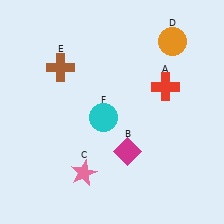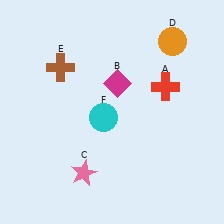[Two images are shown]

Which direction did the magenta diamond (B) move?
The magenta diamond (B) moved up.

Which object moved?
The magenta diamond (B) moved up.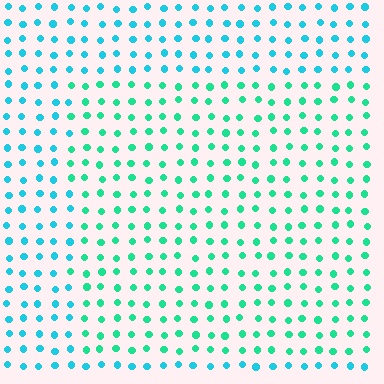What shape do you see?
I see a rectangle.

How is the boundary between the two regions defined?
The boundary is defined purely by a slight shift in hue (about 32 degrees). Spacing, size, and orientation are identical on both sides.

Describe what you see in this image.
The image is filled with small cyan elements in a uniform arrangement. A rectangle-shaped region is visible where the elements are tinted to a slightly different hue, forming a subtle color boundary.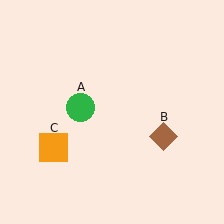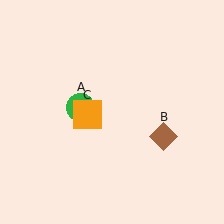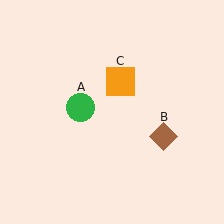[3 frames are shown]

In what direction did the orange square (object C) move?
The orange square (object C) moved up and to the right.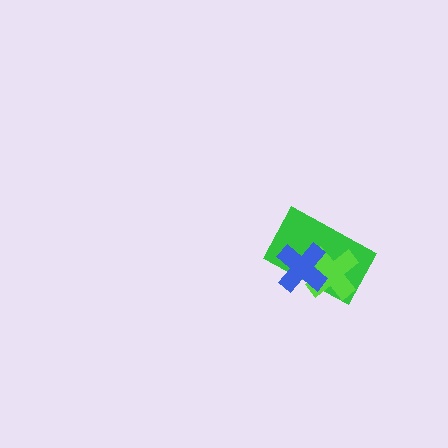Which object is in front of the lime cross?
The blue cross is in front of the lime cross.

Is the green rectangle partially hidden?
Yes, it is partially covered by another shape.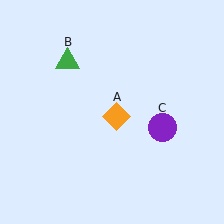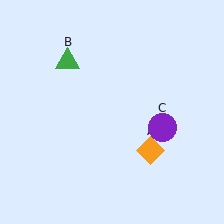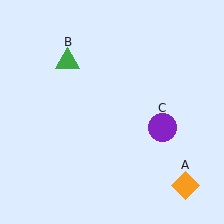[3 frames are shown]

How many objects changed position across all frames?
1 object changed position: orange diamond (object A).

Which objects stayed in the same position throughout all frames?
Green triangle (object B) and purple circle (object C) remained stationary.